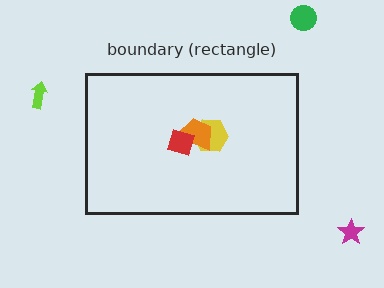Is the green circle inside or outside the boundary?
Outside.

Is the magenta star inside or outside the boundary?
Outside.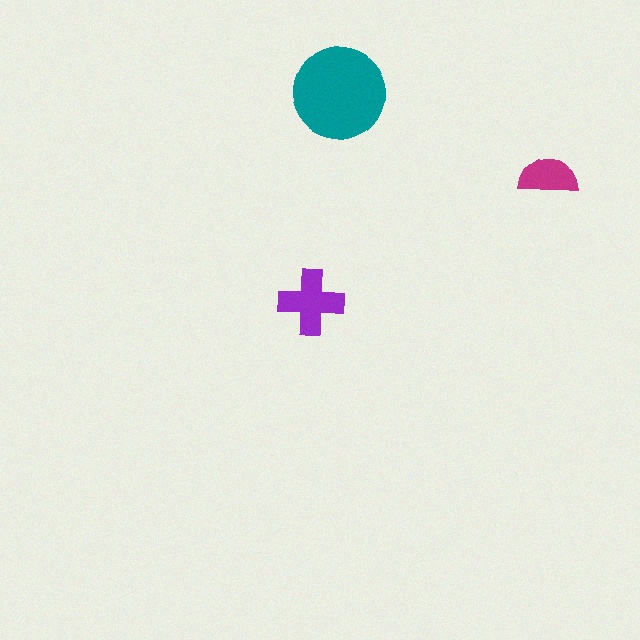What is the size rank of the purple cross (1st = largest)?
2nd.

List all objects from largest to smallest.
The teal circle, the purple cross, the magenta semicircle.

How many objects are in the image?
There are 3 objects in the image.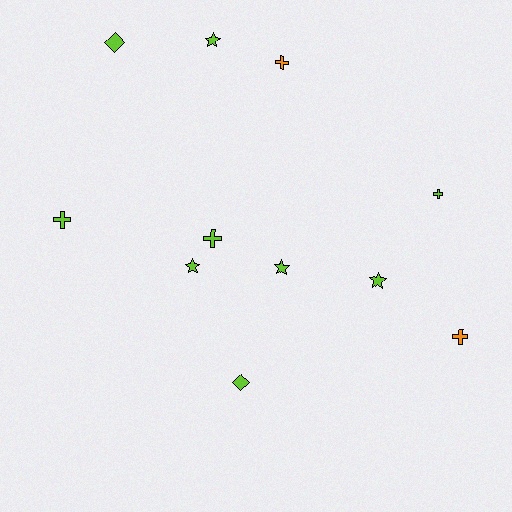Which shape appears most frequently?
Cross, with 5 objects.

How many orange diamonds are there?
There are no orange diamonds.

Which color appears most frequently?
Lime, with 9 objects.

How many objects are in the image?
There are 11 objects.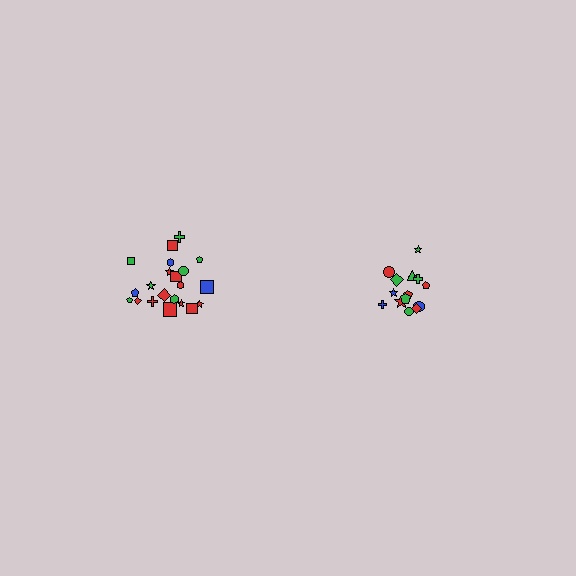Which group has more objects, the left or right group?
The left group.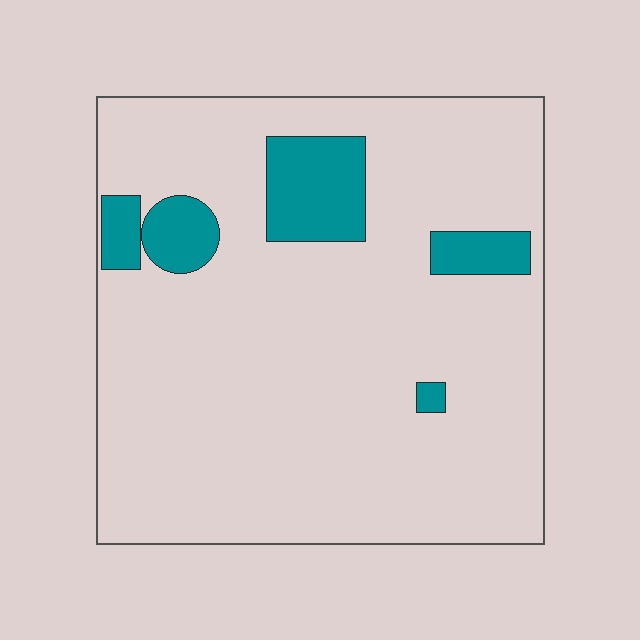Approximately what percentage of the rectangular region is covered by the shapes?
Approximately 10%.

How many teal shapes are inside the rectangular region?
5.